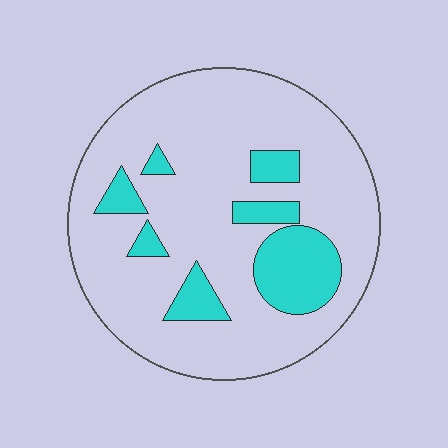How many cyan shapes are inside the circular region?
7.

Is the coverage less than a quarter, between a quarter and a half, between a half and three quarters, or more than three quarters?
Less than a quarter.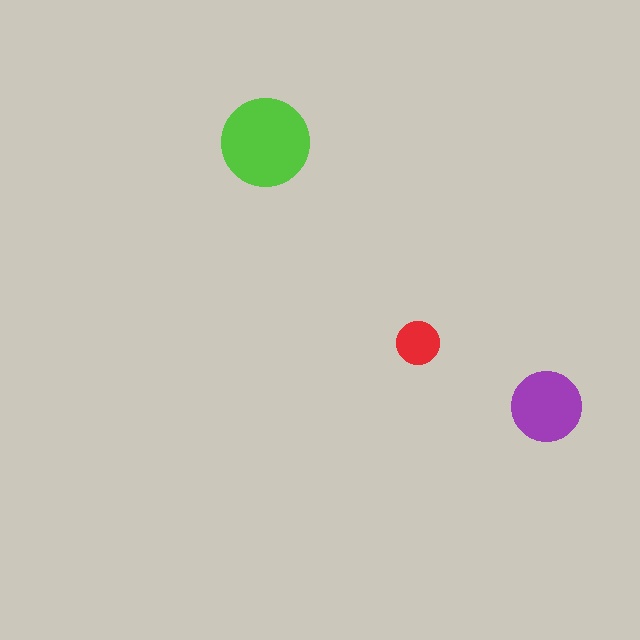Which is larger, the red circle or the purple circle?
The purple one.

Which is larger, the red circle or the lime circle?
The lime one.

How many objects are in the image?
There are 3 objects in the image.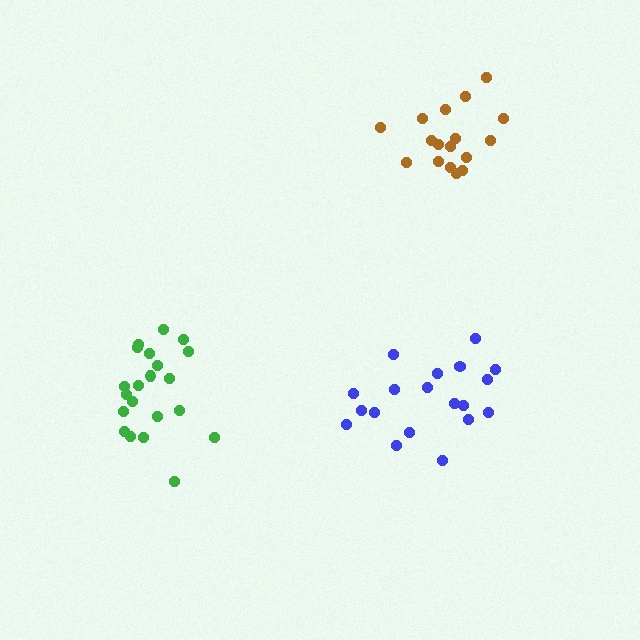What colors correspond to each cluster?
The clusters are colored: brown, green, blue.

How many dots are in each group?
Group 1: 17 dots, Group 2: 21 dots, Group 3: 19 dots (57 total).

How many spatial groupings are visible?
There are 3 spatial groupings.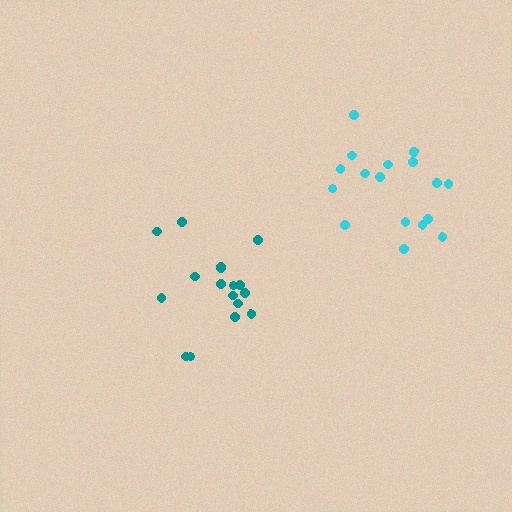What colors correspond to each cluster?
The clusters are colored: teal, cyan.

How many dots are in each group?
Group 1: 17 dots, Group 2: 17 dots (34 total).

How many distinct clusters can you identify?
There are 2 distinct clusters.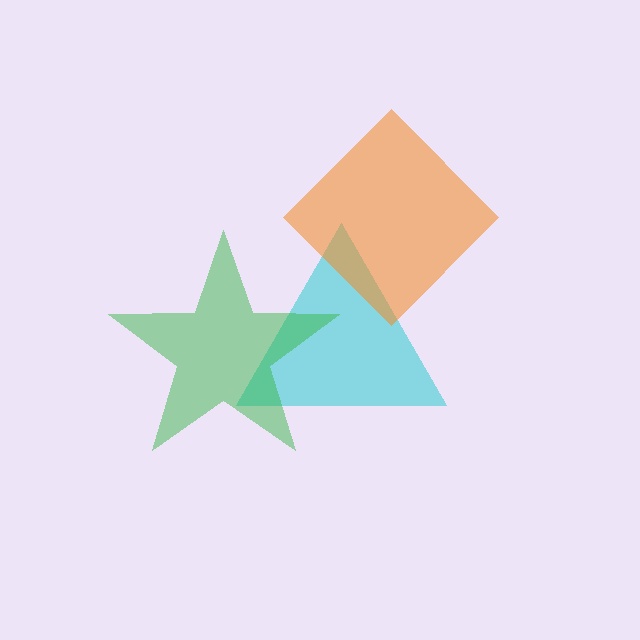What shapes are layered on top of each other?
The layered shapes are: a cyan triangle, an orange diamond, a green star.